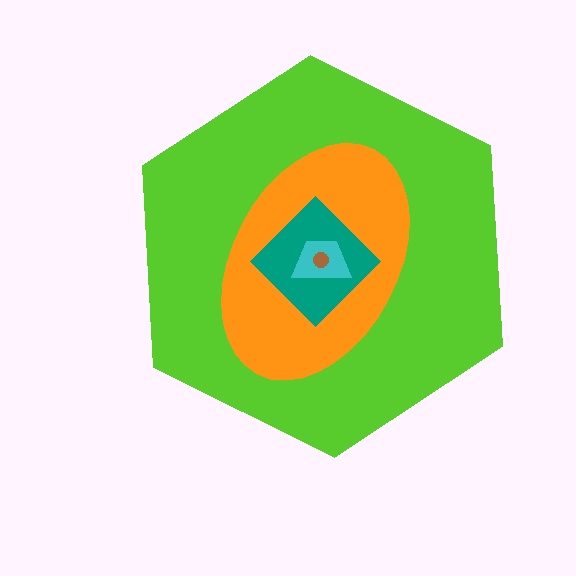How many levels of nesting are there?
5.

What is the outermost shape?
The lime hexagon.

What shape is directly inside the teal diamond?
The cyan trapezoid.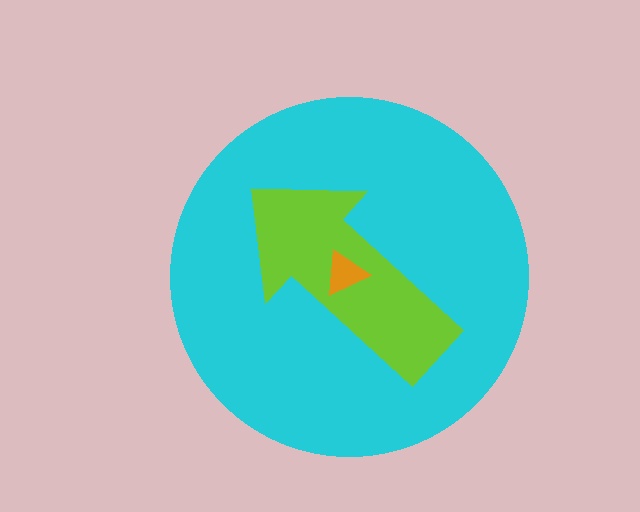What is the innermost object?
The orange triangle.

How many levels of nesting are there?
3.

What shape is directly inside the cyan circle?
The lime arrow.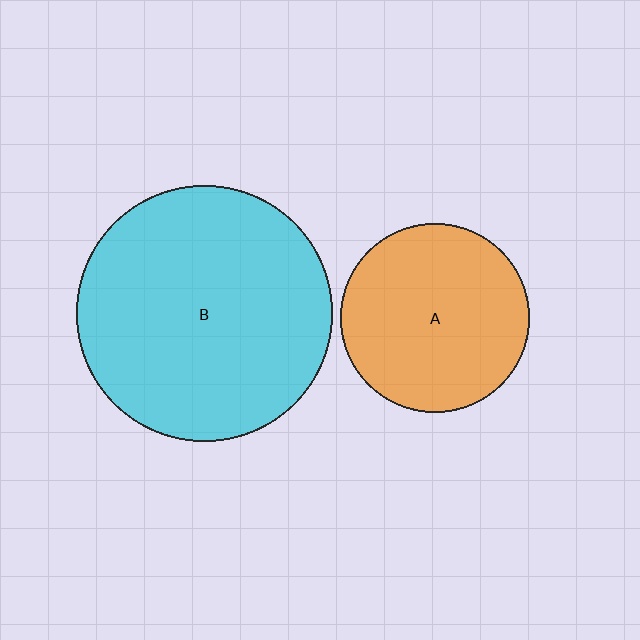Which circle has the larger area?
Circle B (cyan).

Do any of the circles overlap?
No, none of the circles overlap.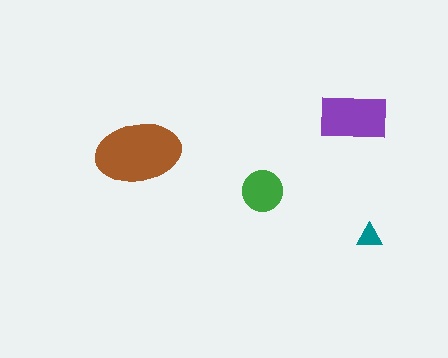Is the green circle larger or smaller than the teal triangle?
Larger.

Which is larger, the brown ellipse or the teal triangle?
The brown ellipse.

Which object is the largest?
The brown ellipse.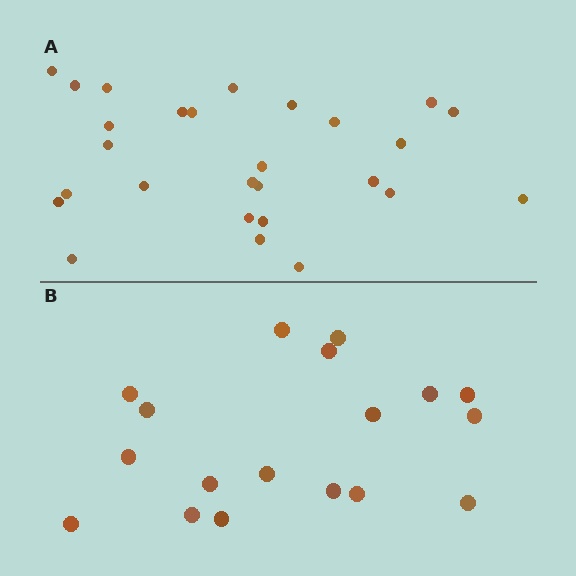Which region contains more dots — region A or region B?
Region A (the top region) has more dots.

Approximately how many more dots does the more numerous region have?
Region A has roughly 8 or so more dots than region B.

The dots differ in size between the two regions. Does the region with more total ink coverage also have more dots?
No. Region B has more total ink coverage because its dots are larger, but region A actually contains more individual dots. Total area can be misleading — the number of items is what matters here.